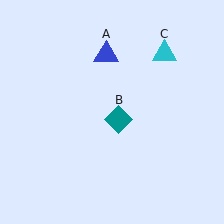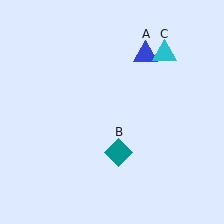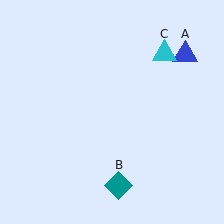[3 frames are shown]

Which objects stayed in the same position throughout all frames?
Cyan triangle (object C) remained stationary.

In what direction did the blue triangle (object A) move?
The blue triangle (object A) moved right.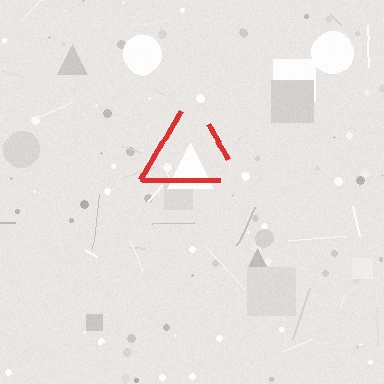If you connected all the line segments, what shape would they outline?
They would outline a triangle.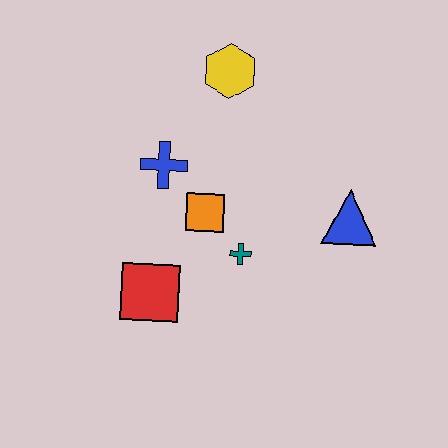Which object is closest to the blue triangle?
The teal cross is closest to the blue triangle.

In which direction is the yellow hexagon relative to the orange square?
The yellow hexagon is above the orange square.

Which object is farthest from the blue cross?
The blue triangle is farthest from the blue cross.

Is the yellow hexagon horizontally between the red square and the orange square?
No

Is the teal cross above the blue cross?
No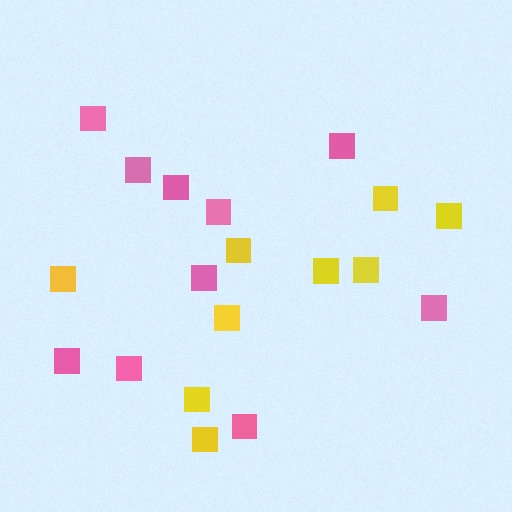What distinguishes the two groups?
There are 2 groups: one group of yellow squares (9) and one group of pink squares (10).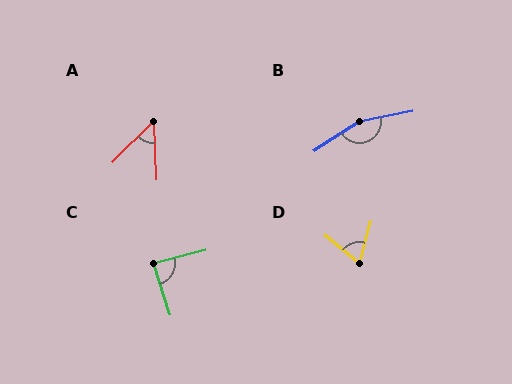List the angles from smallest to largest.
A (47°), D (65°), C (86°), B (158°).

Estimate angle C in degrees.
Approximately 86 degrees.